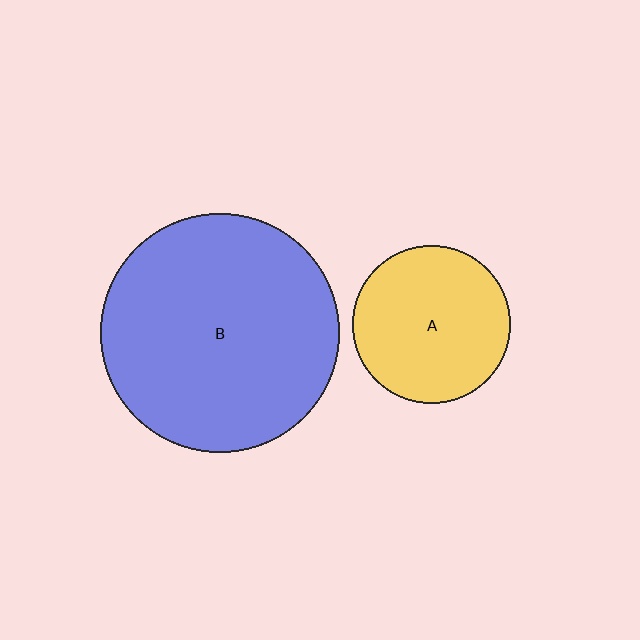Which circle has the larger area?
Circle B (blue).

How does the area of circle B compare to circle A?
Approximately 2.3 times.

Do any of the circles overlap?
No, none of the circles overlap.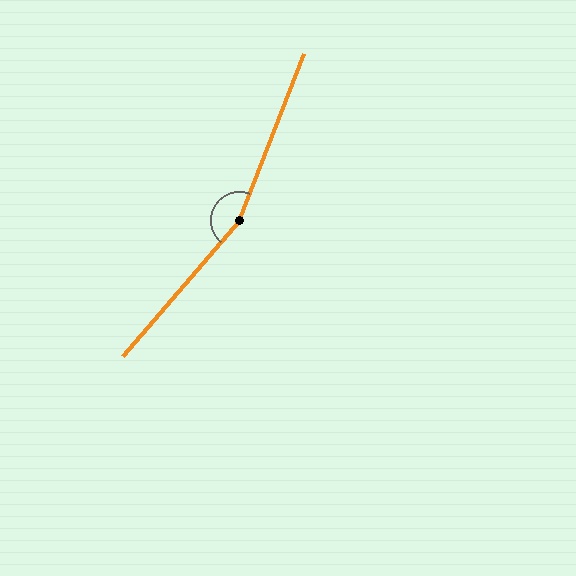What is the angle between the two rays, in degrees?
Approximately 160 degrees.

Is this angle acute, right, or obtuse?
It is obtuse.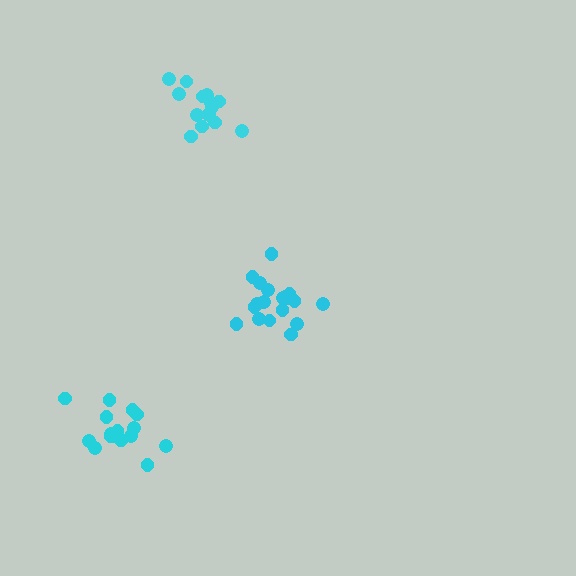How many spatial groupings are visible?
There are 3 spatial groupings.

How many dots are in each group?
Group 1: 15 dots, Group 2: 15 dots, Group 3: 19 dots (49 total).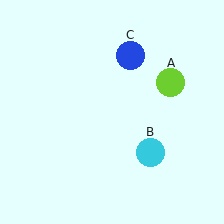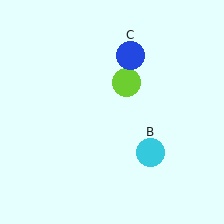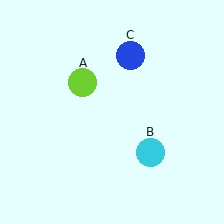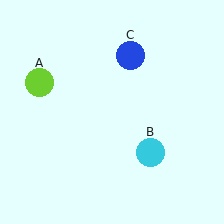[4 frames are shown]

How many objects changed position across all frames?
1 object changed position: lime circle (object A).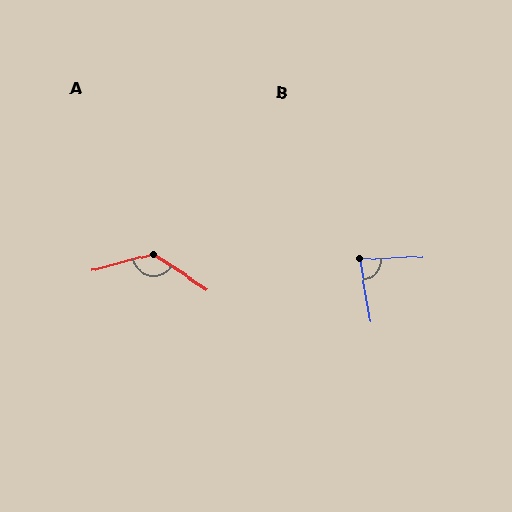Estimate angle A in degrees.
Approximately 132 degrees.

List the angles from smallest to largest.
B (82°), A (132°).